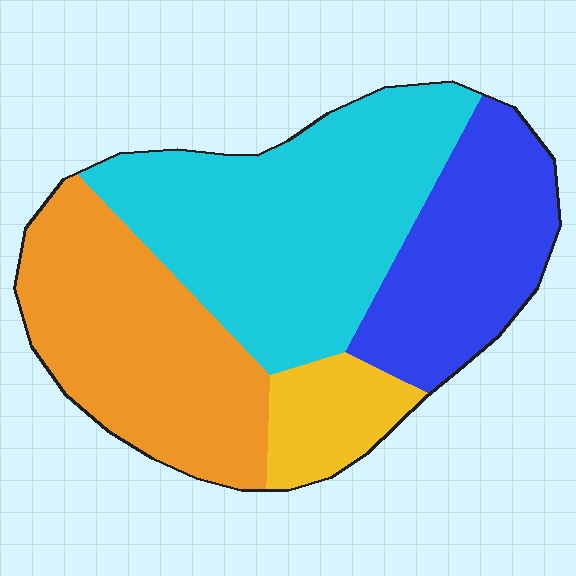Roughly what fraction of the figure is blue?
Blue takes up about one fifth (1/5) of the figure.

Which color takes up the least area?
Yellow, at roughly 10%.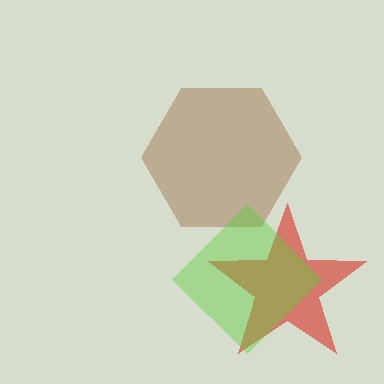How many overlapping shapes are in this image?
There are 3 overlapping shapes in the image.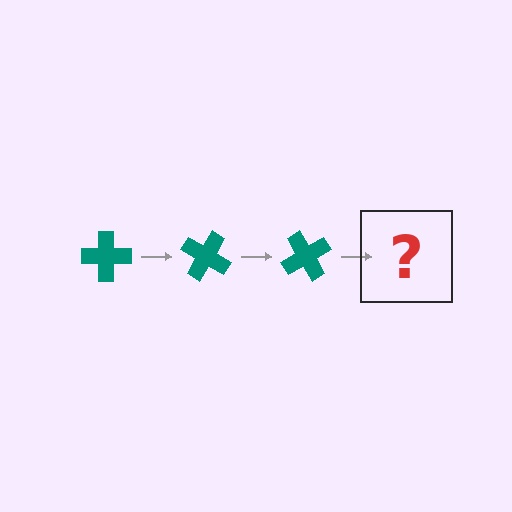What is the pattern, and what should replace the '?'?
The pattern is that the cross rotates 30 degrees each step. The '?' should be a teal cross rotated 90 degrees.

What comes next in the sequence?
The next element should be a teal cross rotated 90 degrees.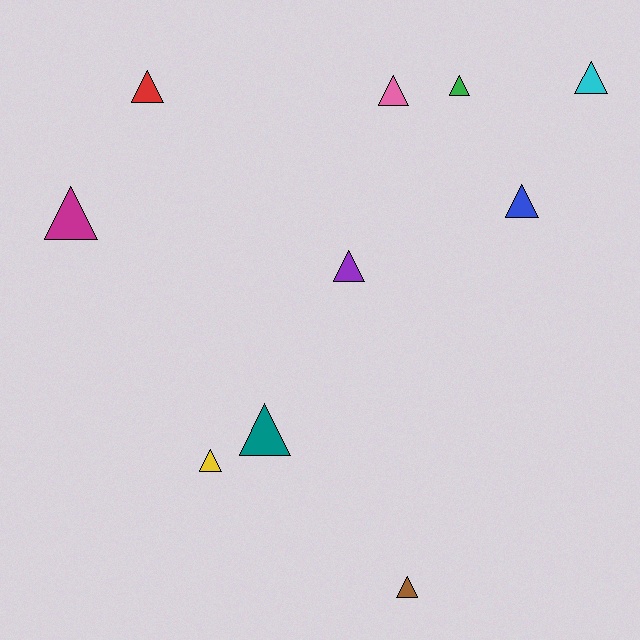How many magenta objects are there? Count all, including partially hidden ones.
There is 1 magenta object.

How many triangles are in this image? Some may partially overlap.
There are 10 triangles.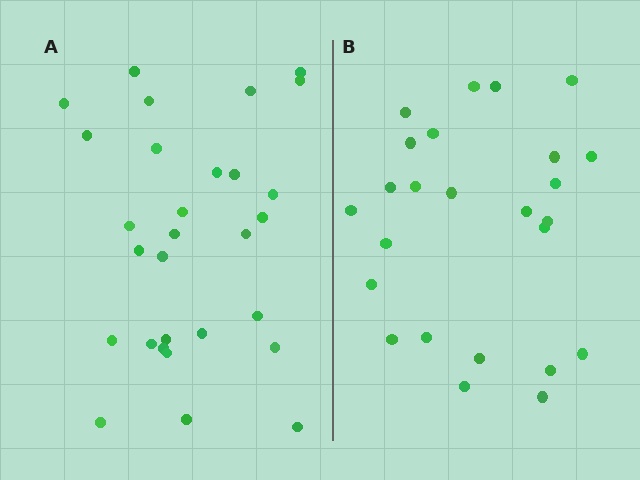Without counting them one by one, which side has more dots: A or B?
Region A (the left region) has more dots.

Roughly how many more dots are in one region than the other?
Region A has about 4 more dots than region B.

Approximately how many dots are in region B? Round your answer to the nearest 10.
About 20 dots. (The exact count is 25, which rounds to 20.)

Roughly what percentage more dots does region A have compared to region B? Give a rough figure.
About 15% more.